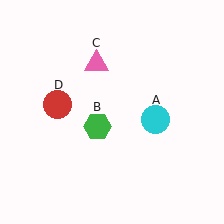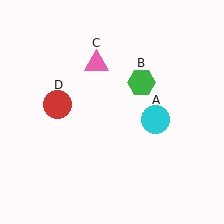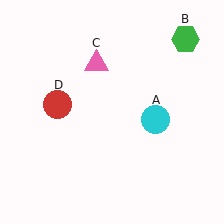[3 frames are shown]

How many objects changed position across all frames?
1 object changed position: green hexagon (object B).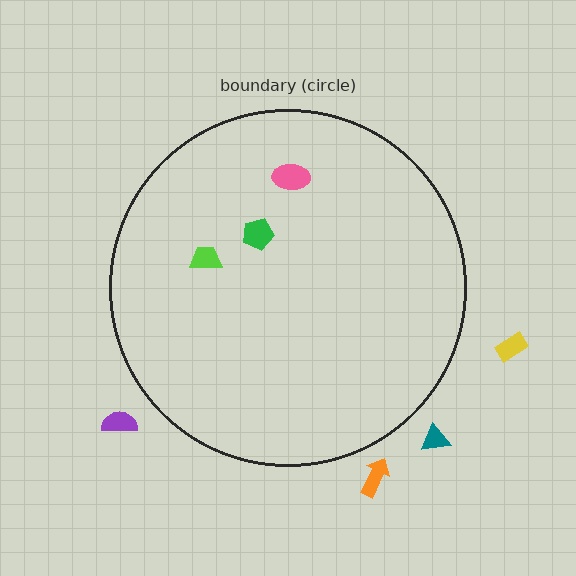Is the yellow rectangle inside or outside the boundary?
Outside.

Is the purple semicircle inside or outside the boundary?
Outside.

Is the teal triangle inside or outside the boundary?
Outside.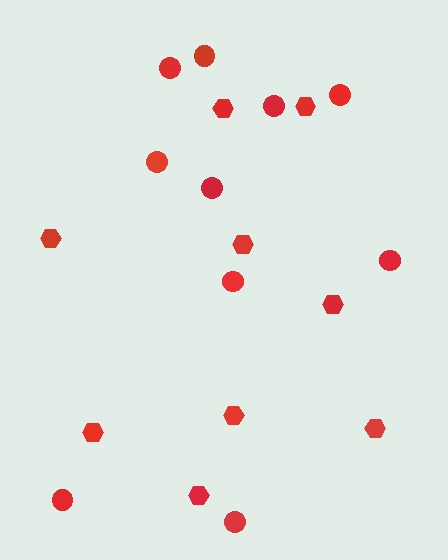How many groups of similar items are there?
There are 2 groups: one group of hexagons (9) and one group of circles (10).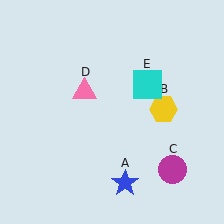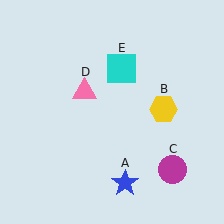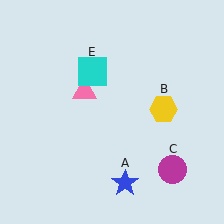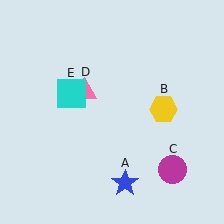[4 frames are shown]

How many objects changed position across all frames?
1 object changed position: cyan square (object E).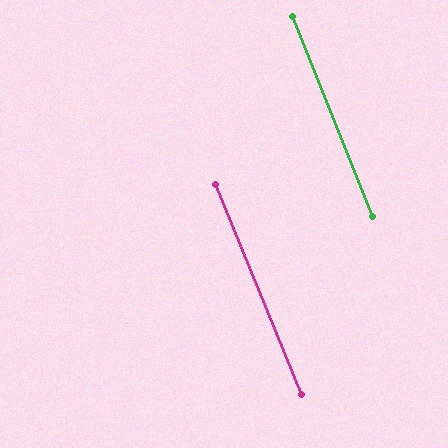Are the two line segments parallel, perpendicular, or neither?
Parallel — their directions differ by only 0.2°.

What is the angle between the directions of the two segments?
Approximately 0 degrees.